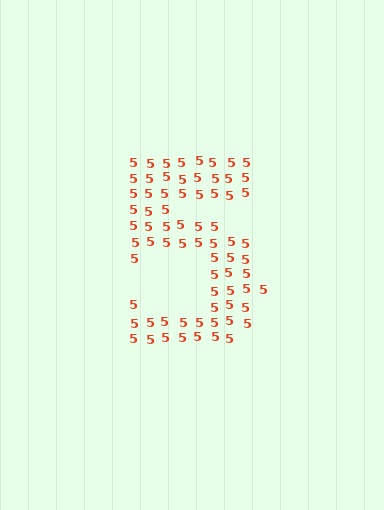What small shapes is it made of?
It is made of small digit 5's.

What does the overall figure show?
The overall figure shows the digit 5.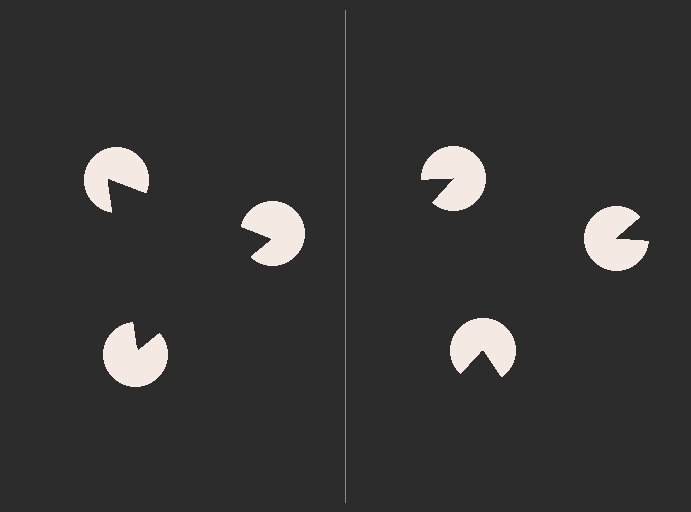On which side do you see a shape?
An illusory triangle appears on the left side. On the right side the wedge cuts are rotated, so no coherent shape forms.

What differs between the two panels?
The pac-man discs are positioned identically on both sides; only the wedge orientations differ. On the left they align to a triangle; on the right they are misaligned.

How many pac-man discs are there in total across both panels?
6 — 3 on each side.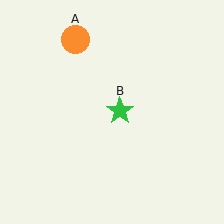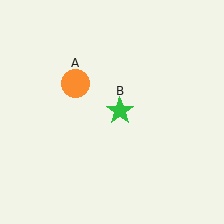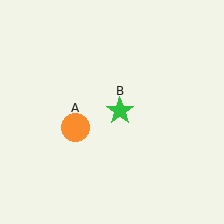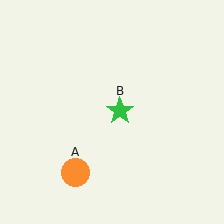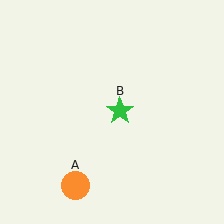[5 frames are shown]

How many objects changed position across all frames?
1 object changed position: orange circle (object A).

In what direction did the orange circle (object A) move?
The orange circle (object A) moved down.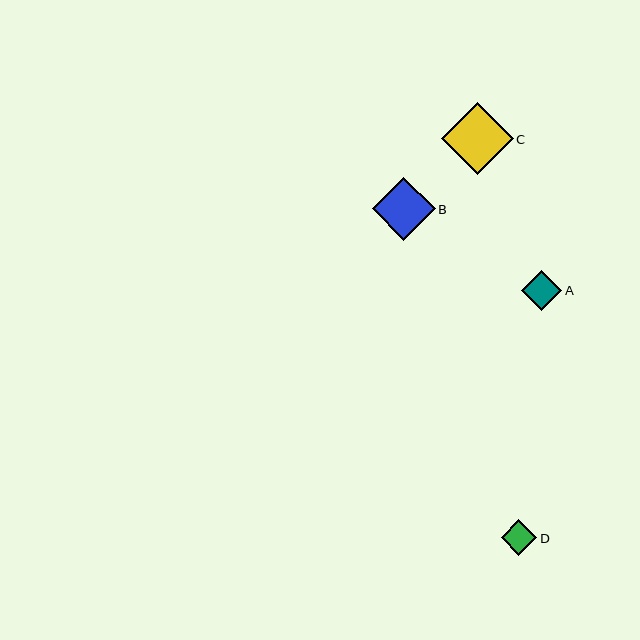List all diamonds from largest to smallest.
From largest to smallest: C, B, A, D.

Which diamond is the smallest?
Diamond D is the smallest with a size of approximately 36 pixels.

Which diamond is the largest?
Diamond C is the largest with a size of approximately 72 pixels.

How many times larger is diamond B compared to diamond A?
Diamond B is approximately 1.6 times the size of diamond A.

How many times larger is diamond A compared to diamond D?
Diamond A is approximately 1.1 times the size of diamond D.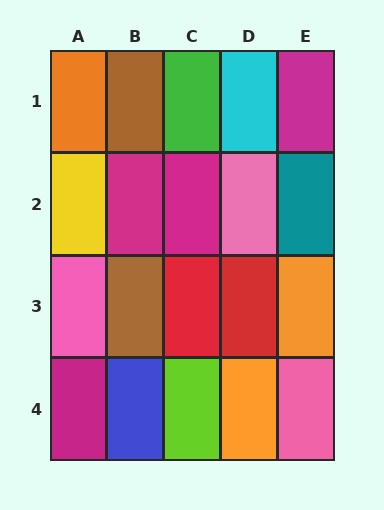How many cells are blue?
1 cell is blue.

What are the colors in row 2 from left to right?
Yellow, magenta, magenta, pink, teal.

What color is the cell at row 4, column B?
Blue.